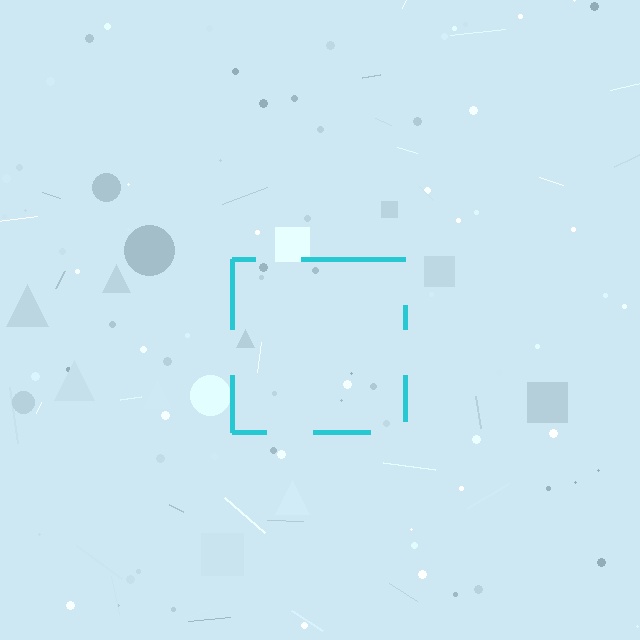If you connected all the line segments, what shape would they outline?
They would outline a square.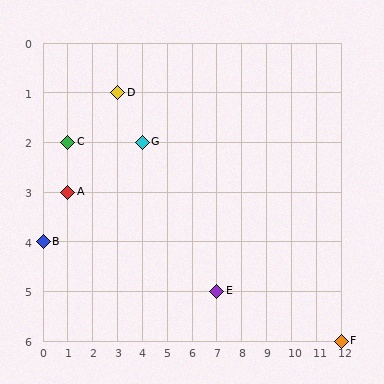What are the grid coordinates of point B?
Point B is at grid coordinates (0, 4).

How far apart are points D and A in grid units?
Points D and A are 2 columns and 2 rows apart (about 2.8 grid units diagonally).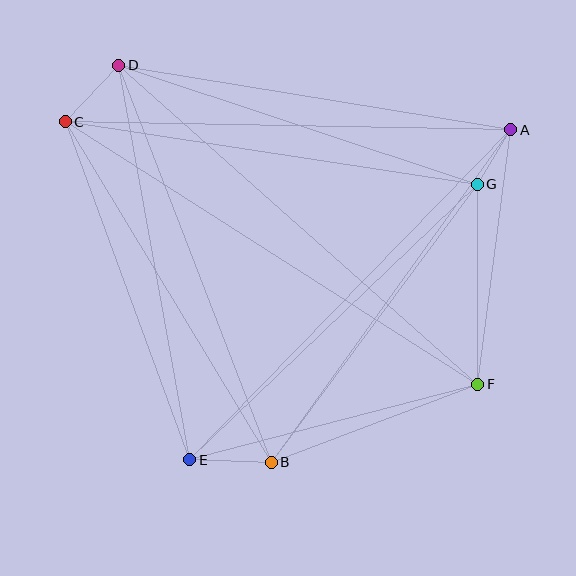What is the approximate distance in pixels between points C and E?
The distance between C and E is approximately 360 pixels.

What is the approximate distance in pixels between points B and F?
The distance between B and F is approximately 221 pixels.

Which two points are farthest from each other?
Points C and F are farthest from each other.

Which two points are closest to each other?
Points A and G are closest to each other.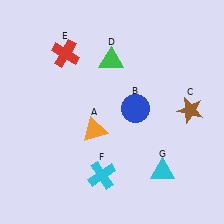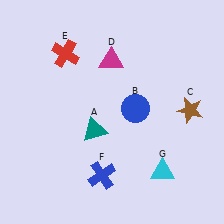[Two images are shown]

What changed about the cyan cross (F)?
In Image 1, F is cyan. In Image 2, it changed to blue.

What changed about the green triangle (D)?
In Image 1, D is green. In Image 2, it changed to magenta.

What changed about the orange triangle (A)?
In Image 1, A is orange. In Image 2, it changed to teal.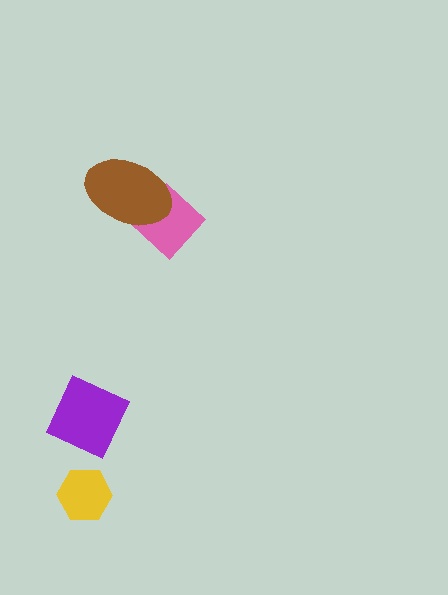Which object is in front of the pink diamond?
The brown ellipse is in front of the pink diamond.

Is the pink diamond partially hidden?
Yes, it is partially covered by another shape.